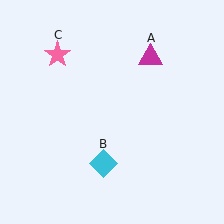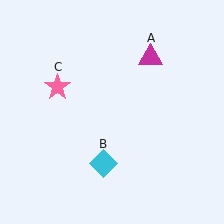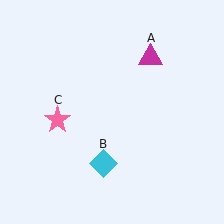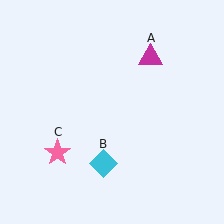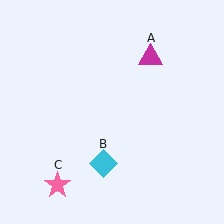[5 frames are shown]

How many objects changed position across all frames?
1 object changed position: pink star (object C).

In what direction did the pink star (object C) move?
The pink star (object C) moved down.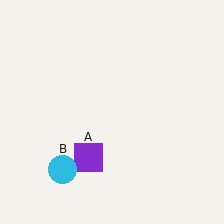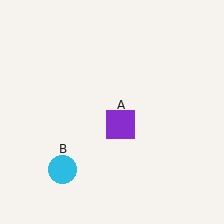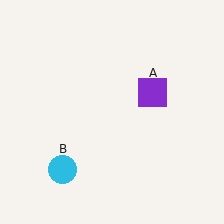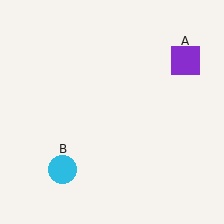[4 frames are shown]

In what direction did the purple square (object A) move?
The purple square (object A) moved up and to the right.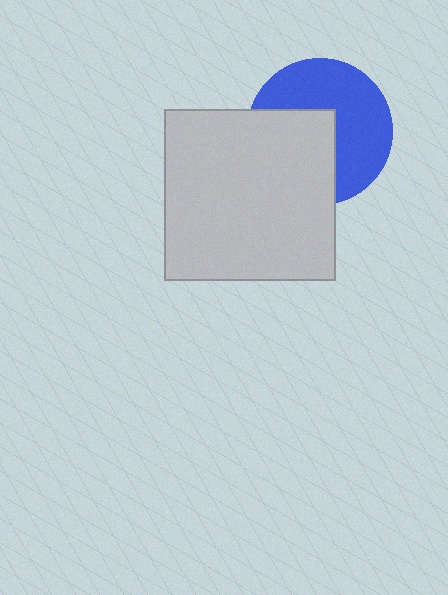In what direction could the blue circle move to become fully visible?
The blue circle could move toward the upper-right. That would shift it out from behind the light gray square entirely.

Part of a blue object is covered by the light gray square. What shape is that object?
It is a circle.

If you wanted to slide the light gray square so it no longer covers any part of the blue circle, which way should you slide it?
Slide it toward the lower-left — that is the most direct way to separate the two shapes.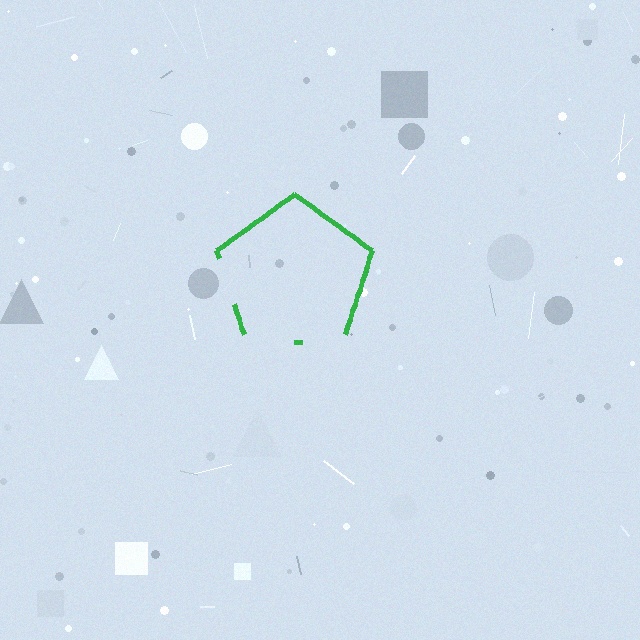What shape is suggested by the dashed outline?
The dashed outline suggests a pentagon.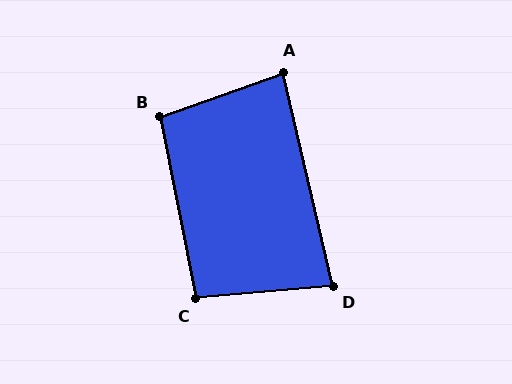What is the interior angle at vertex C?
Approximately 96 degrees (obtuse).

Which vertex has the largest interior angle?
B, at approximately 98 degrees.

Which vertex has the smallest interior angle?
D, at approximately 82 degrees.